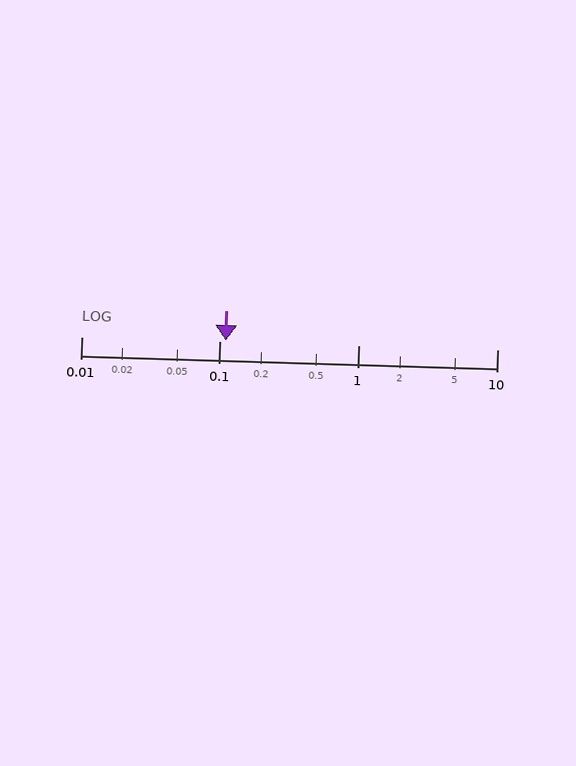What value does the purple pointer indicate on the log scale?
The pointer indicates approximately 0.11.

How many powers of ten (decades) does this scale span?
The scale spans 3 decades, from 0.01 to 10.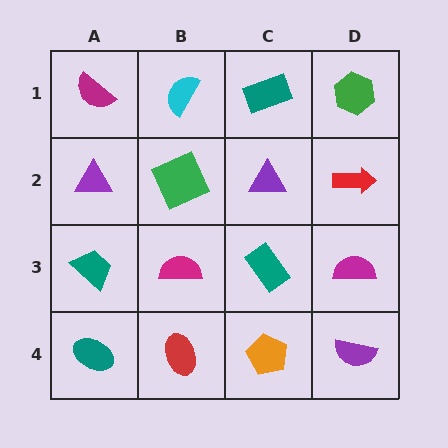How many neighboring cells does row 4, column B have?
3.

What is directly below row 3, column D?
A purple semicircle.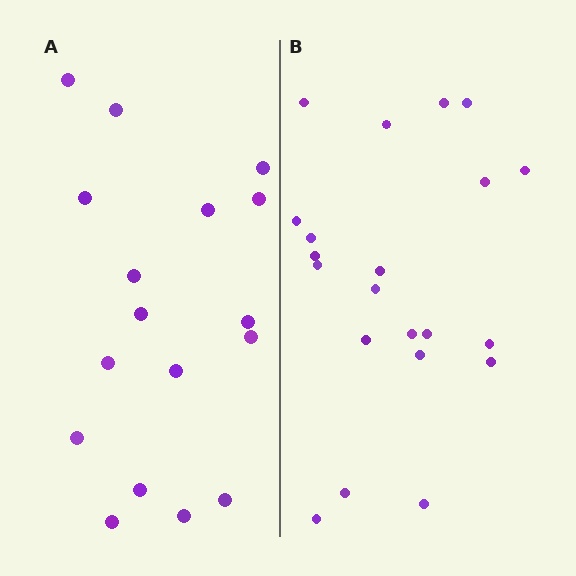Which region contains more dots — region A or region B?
Region B (the right region) has more dots.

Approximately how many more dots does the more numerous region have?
Region B has about 4 more dots than region A.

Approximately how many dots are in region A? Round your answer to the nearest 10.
About 20 dots. (The exact count is 17, which rounds to 20.)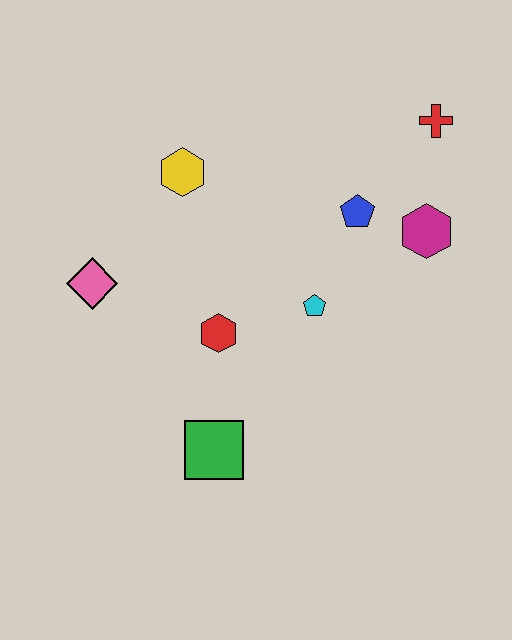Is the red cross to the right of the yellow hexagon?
Yes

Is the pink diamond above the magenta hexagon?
No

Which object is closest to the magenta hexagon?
The blue pentagon is closest to the magenta hexagon.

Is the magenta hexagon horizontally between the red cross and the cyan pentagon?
Yes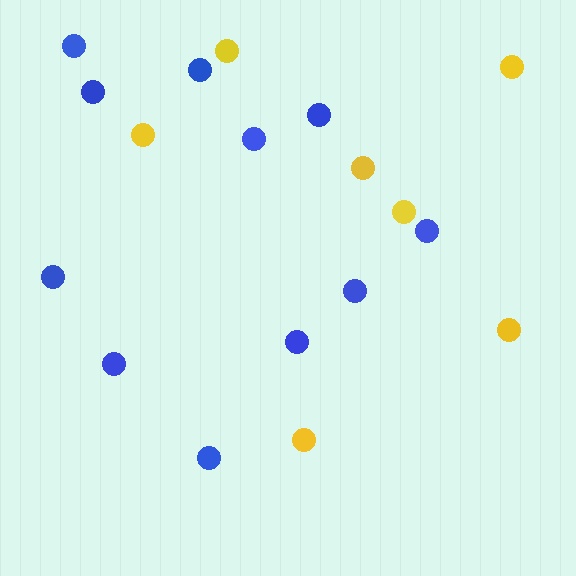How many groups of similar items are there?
There are 2 groups: one group of yellow circles (7) and one group of blue circles (11).